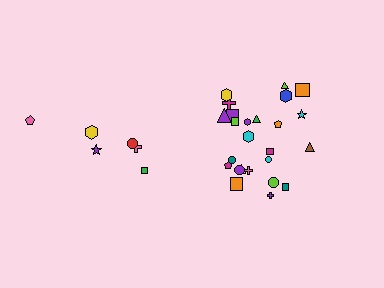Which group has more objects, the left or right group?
The right group.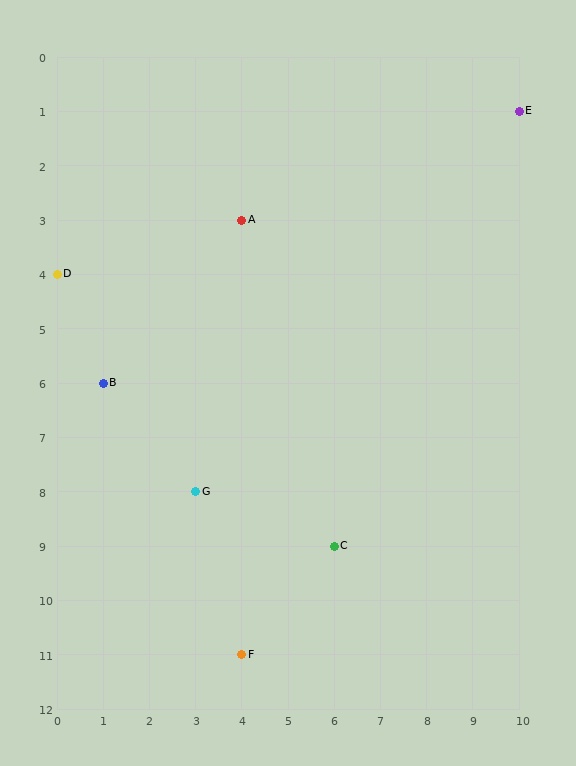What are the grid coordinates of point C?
Point C is at grid coordinates (6, 9).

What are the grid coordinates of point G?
Point G is at grid coordinates (3, 8).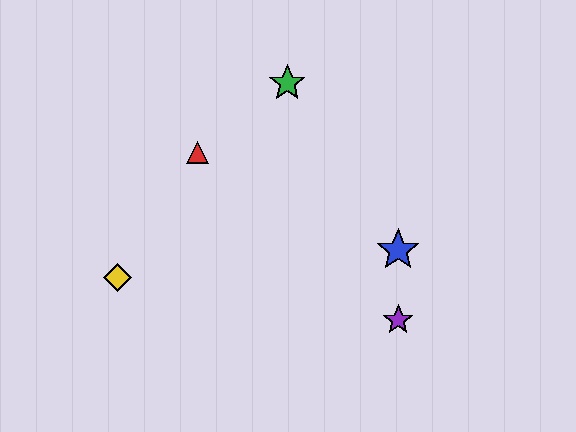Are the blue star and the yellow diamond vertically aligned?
No, the blue star is at x≈398 and the yellow diamond is at x≈117.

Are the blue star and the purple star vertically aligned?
Yes, both are at x≈398.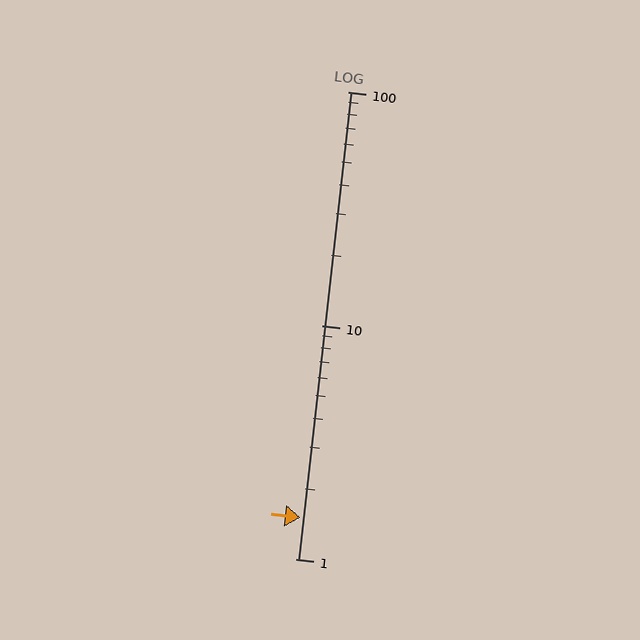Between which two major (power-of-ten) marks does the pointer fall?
The pointer is between 1 and 10.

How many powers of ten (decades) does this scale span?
The scale spans 2 decades, from 1 to 100.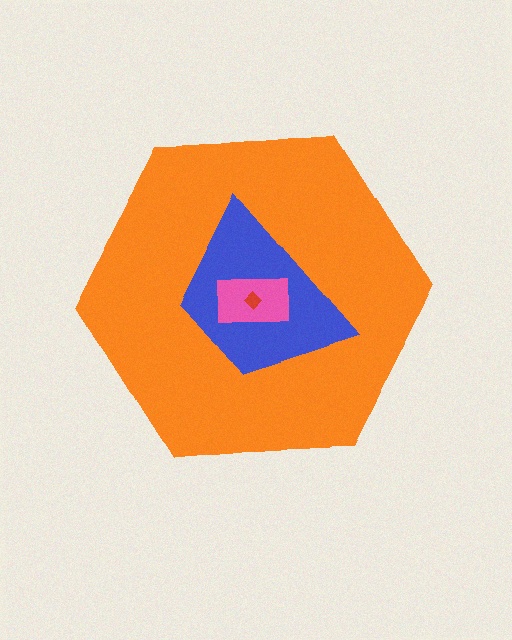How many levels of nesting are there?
4.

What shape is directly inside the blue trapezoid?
The pink rectangle.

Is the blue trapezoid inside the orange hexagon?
Yes.